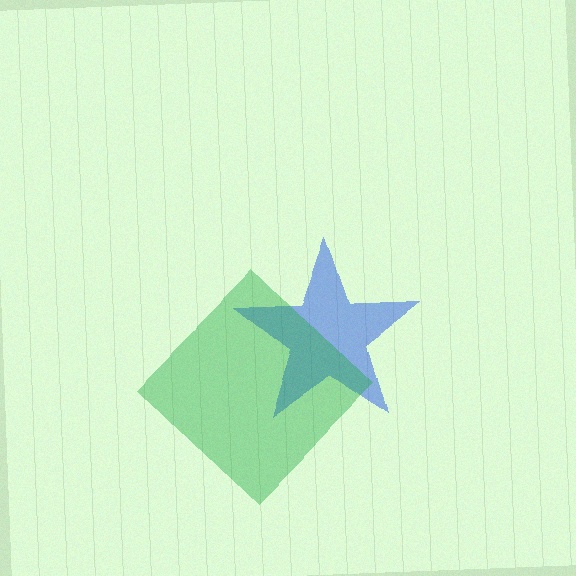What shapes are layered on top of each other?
The layered shapes are: a blue star, a green diamond.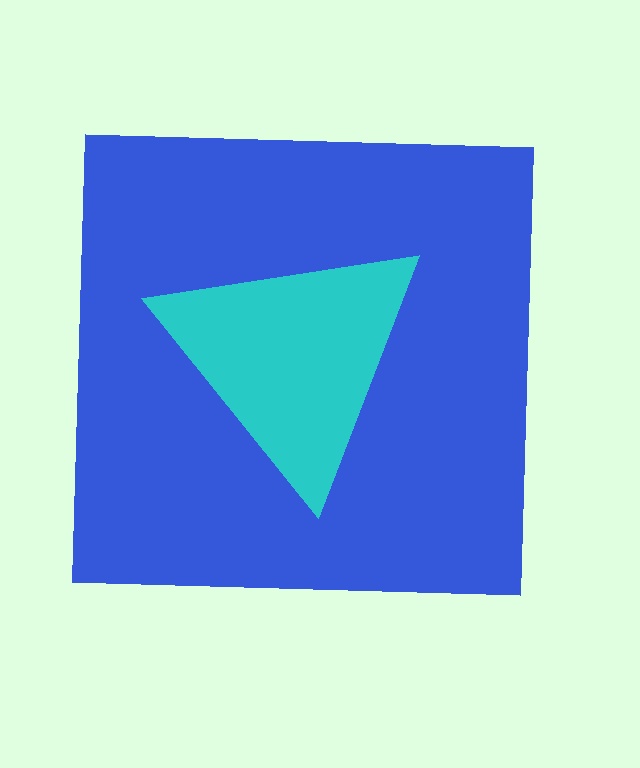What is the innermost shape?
The cyan triangle.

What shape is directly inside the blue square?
The cyan triangle.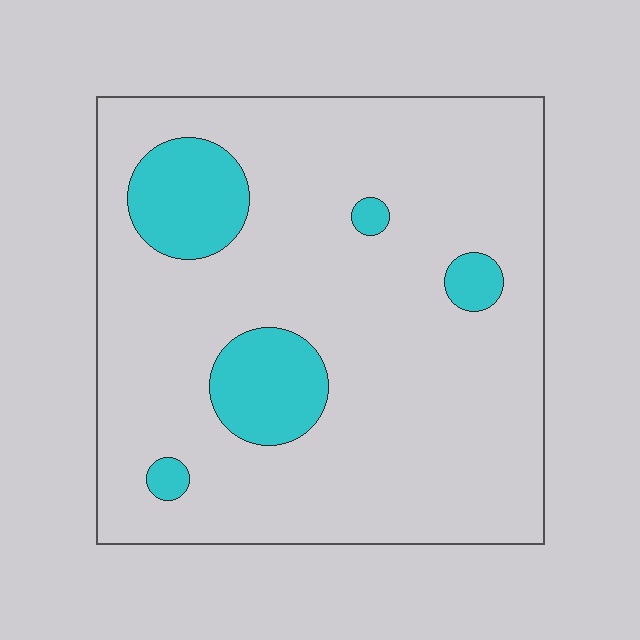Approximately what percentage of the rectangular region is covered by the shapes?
Approximately 15%.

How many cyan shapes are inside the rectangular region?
5.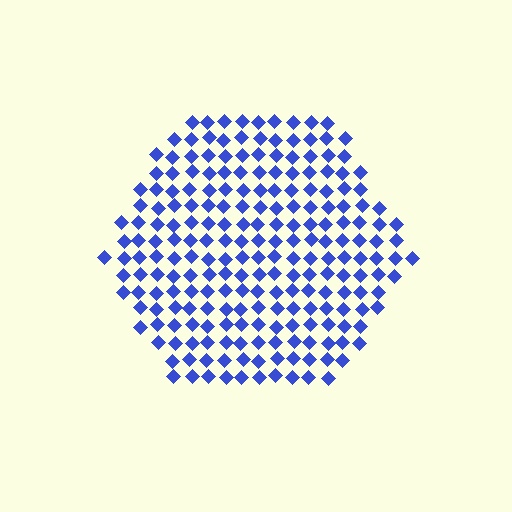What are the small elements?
The small elements are diamonds.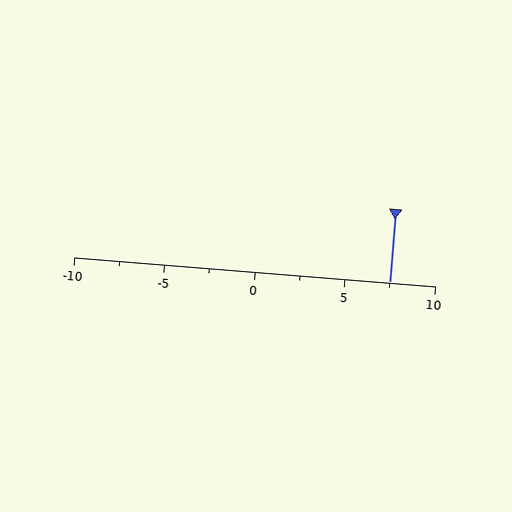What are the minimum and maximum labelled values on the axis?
The axis runs from -10 to 10.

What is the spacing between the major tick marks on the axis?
The major ticks are spaced 5 apart.